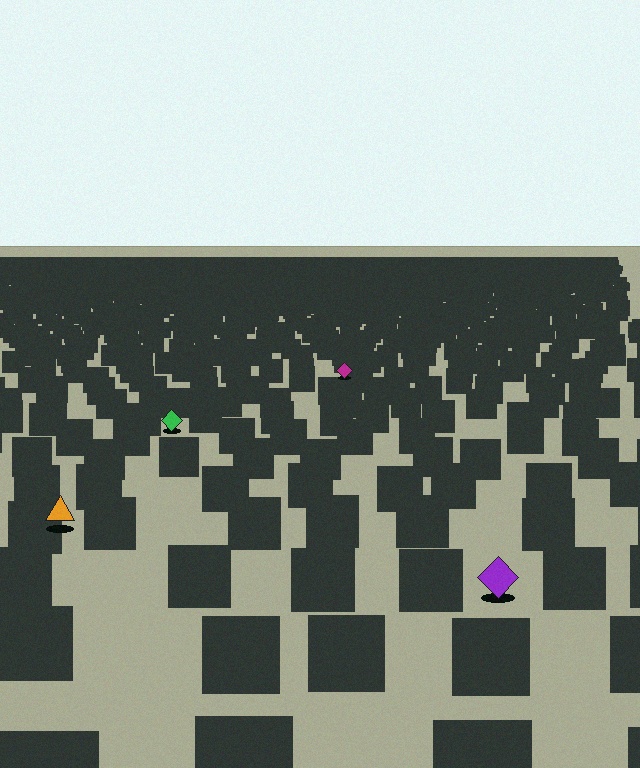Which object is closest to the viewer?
The purple diamond is closest. The texture marks near it are larger and more spread out.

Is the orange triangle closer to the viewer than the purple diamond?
No. The purple diamond is closer — you can tell from the texture gradient: the ground texture is coarser near it.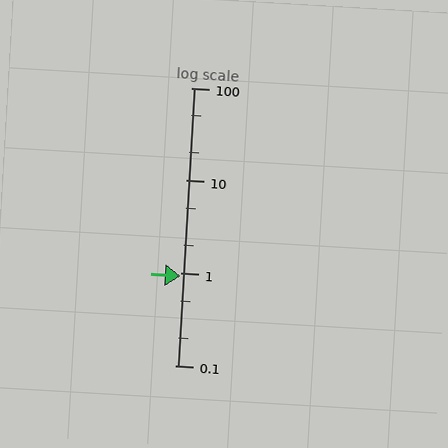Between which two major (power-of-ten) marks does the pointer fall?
The pointer is between 0.1 and 1.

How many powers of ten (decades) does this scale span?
The scale spans 3 decades, from 0.1 to 100.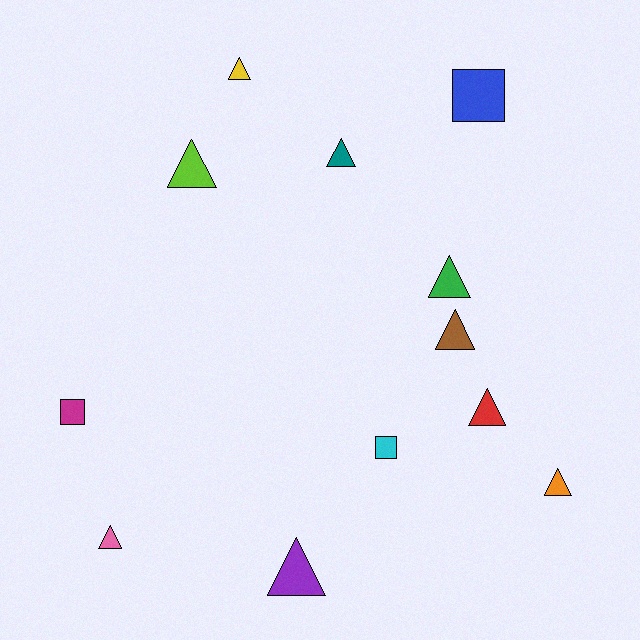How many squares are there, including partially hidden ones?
There are 3 squares.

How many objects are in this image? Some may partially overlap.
There are 12 objects.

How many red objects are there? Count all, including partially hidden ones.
There is 1 red object.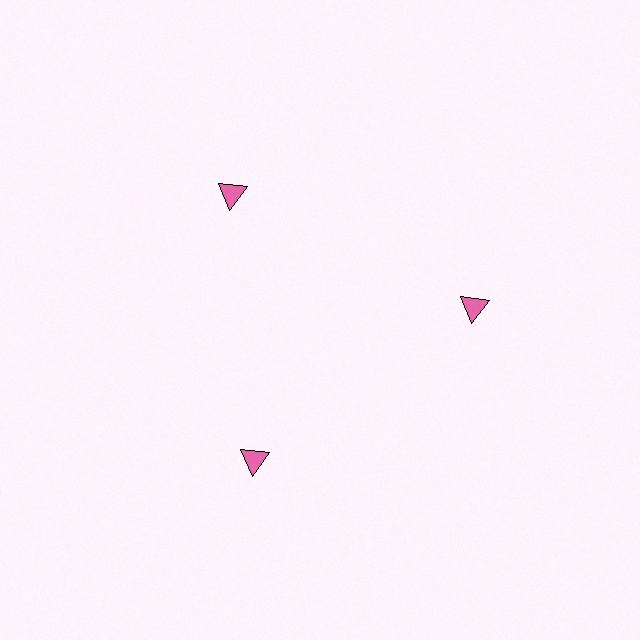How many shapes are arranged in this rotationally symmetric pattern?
There are 3 shapes, arranged in 3 groups of 1.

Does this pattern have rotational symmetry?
Yes, this pattern has 3-fold rotational symmetry. It looks the same after rotating 120 degrees around the center.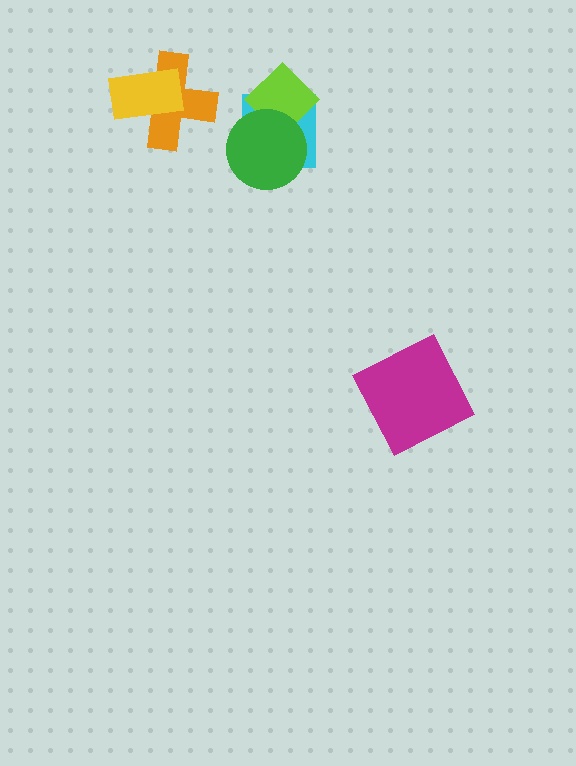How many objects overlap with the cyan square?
2 objects overlap with the cyan square.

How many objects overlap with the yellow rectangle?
1 object overlaps with the yellow rectangle.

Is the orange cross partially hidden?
Yes, it is partially covered by another shape.